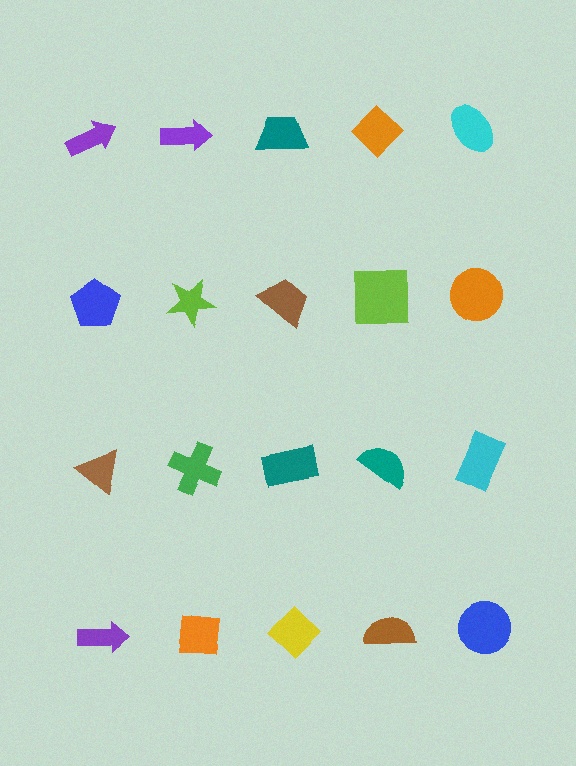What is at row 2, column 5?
An orange circle.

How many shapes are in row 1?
5 shapes.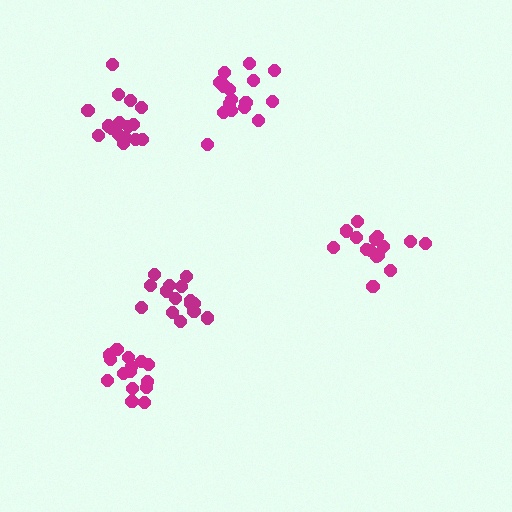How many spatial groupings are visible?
There are 5 spatial groupings.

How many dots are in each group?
Group 1: 15 dots, Group 2: 15 dots, Group 3: 18 dots, Group 4: 15 dots, Group 5: 16 dots (79 total).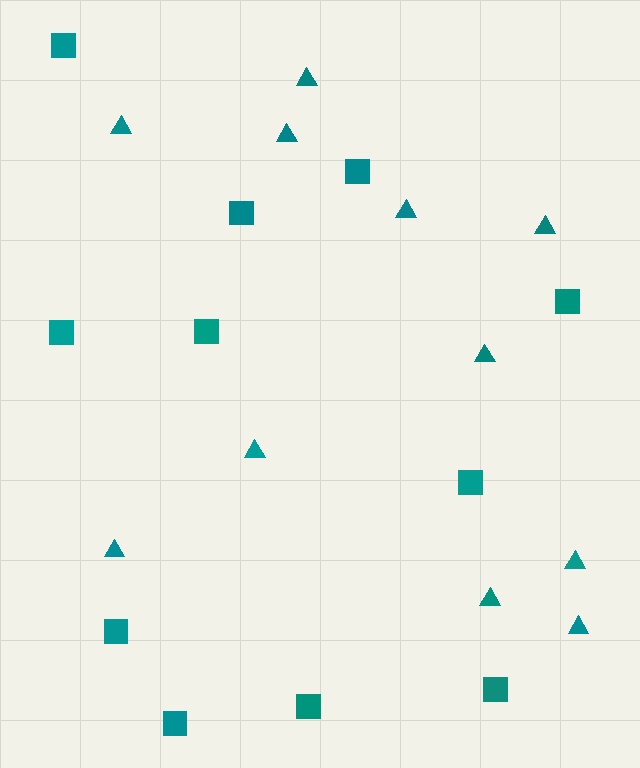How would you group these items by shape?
There are 2 groups: one group of triangles (11) and one group of squares (11).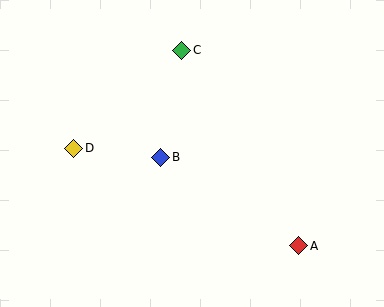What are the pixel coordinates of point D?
Point D is at (74, 148).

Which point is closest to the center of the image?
Point B at (161, 157) is closest to the center.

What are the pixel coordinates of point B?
Point B is at (161, 157).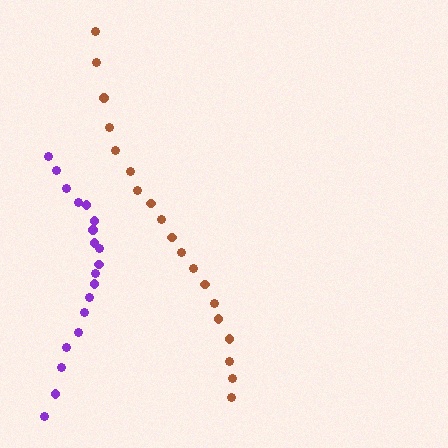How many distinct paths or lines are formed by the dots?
There are 2 distinct paths.